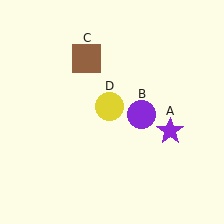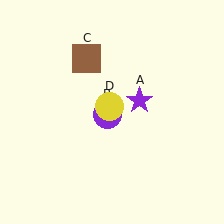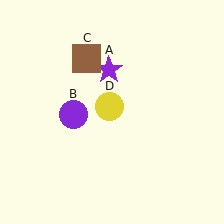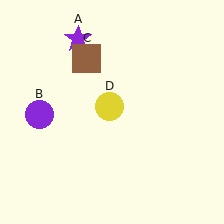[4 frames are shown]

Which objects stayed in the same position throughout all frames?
Brown square (object C) and yellow circle (object D) remained stationary.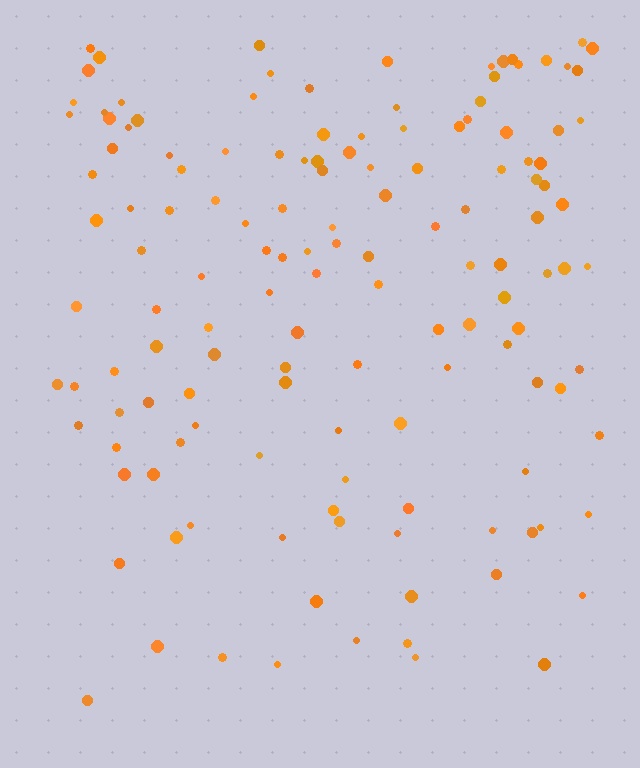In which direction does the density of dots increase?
From bottom to top, with the top side densest.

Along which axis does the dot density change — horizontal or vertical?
Vertical.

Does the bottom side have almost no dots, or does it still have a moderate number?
Still a moderate number, just noticeably fewer than the top.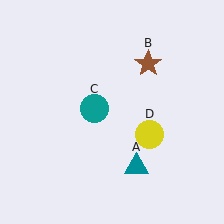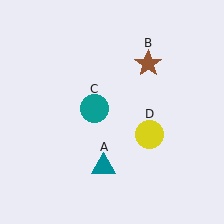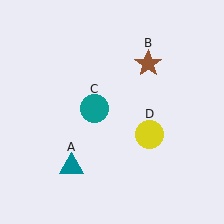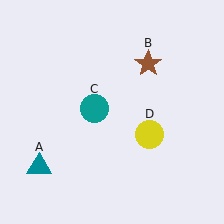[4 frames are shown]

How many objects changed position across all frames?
1 object changed position: teal triangle (object A).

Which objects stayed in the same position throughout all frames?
Brown star (object B) and teal circle (object C) and yellow circle (object D) remained stationary.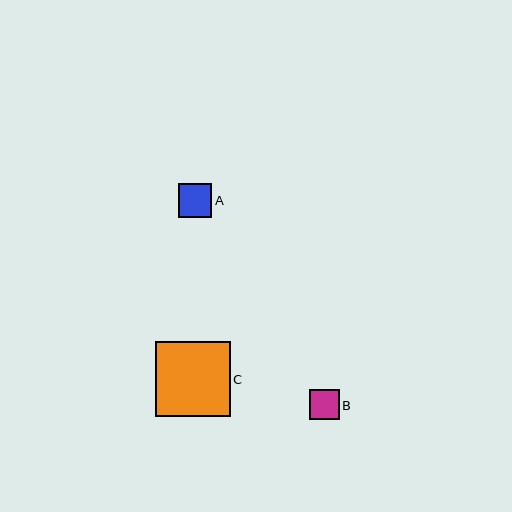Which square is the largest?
Square C is the largest with a size of approximately 75 pixels.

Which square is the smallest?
Square B is the smallest with a size of approximately 30 pixels.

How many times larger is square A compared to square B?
Square A is approximately 1.1 times the size of square B.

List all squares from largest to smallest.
From largest to smallest: C, A, B.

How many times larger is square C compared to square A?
Square C is approximately 2.2 times the size of square A.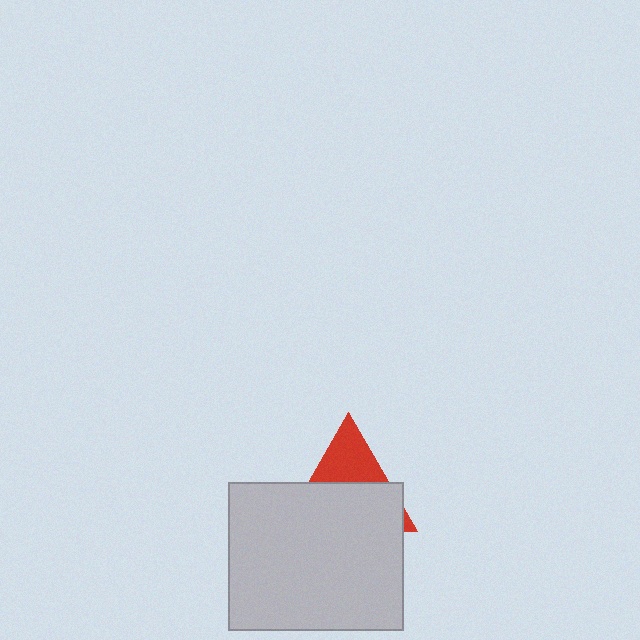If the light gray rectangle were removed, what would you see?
You would see the complete red triangle.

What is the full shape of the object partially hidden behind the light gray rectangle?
The partially hidden object is a red triangle.